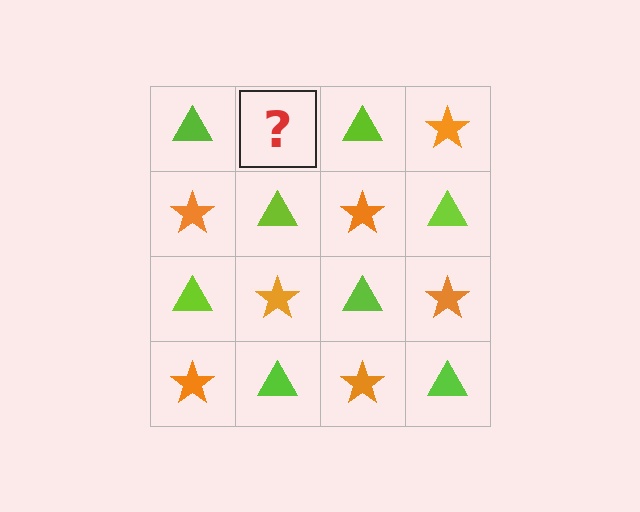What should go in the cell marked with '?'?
The missing cell should contain an orange star.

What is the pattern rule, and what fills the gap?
The rule is that it alternates lime triangle and orange star in a checkerboard pattern. The gap should be filled with an orange star.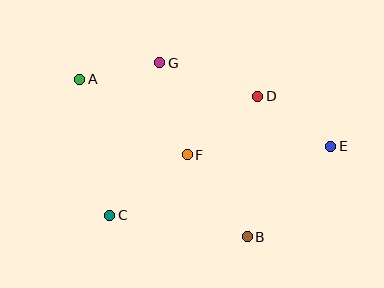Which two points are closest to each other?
Points A and G are closest to each other.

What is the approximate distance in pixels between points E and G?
The distance between E and G is approximately 190 pixels.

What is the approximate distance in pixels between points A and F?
The distance between A and F is approximately 132 pixels.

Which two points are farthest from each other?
Points A and E are farthest from each other.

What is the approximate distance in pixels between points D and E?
The distance between D and E is approximately 89 pixels.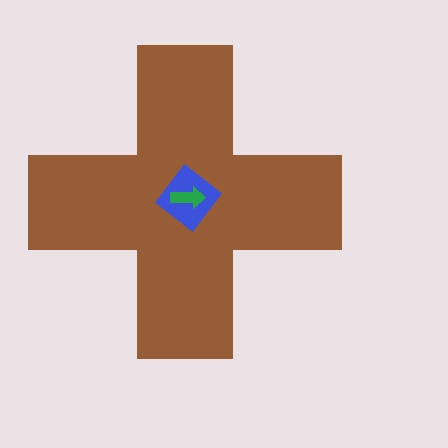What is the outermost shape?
The brown cross.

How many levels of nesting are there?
3.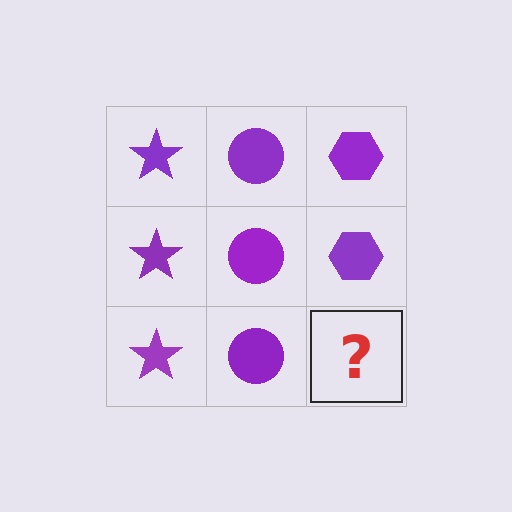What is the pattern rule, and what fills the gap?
The rule is that each column has a consistent shape. The gap should be filled with a purple hexagon.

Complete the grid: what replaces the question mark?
The question mark should be replaced with a purple hexagon.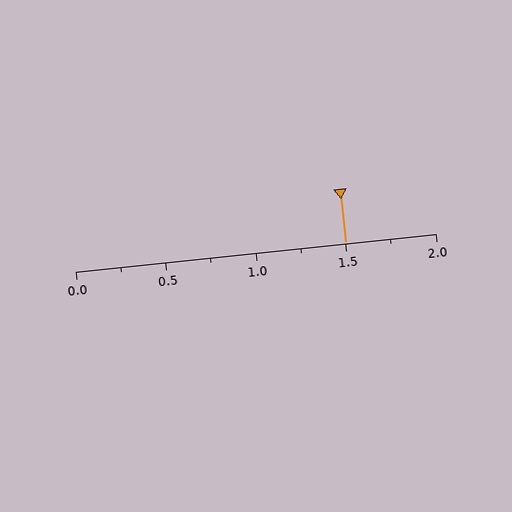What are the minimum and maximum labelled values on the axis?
The axis runs from 0.0 to 2.0.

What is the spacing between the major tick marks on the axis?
The major ticks are spaced 0.5 apart.